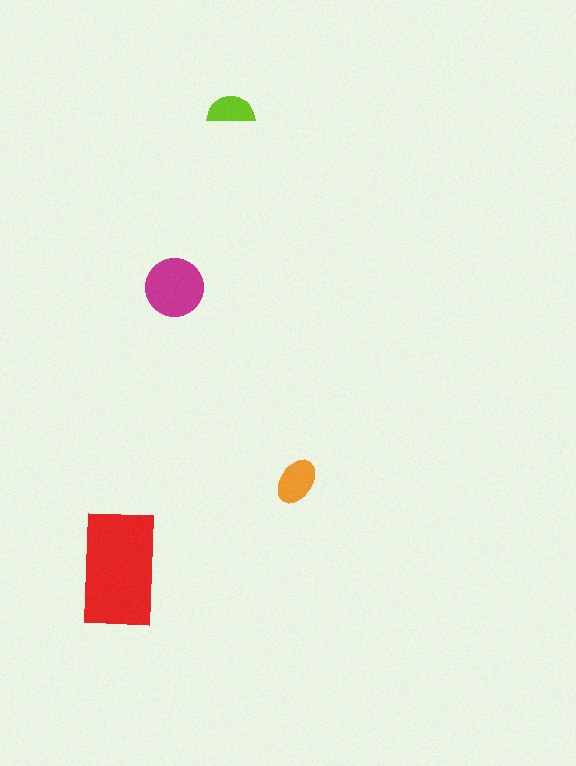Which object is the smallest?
The lime semicircle.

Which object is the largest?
The red rectangle.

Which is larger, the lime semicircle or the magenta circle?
The magenta circle.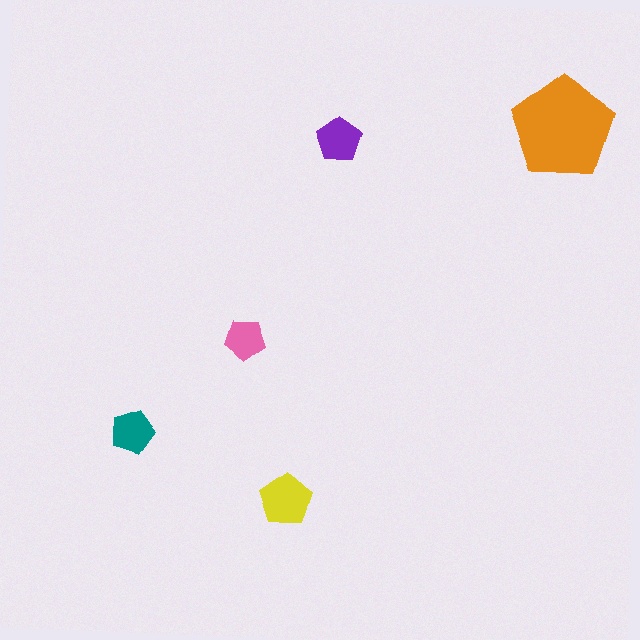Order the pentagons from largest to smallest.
the orange one, the yellow one, the purple one, the teal one, the pink one.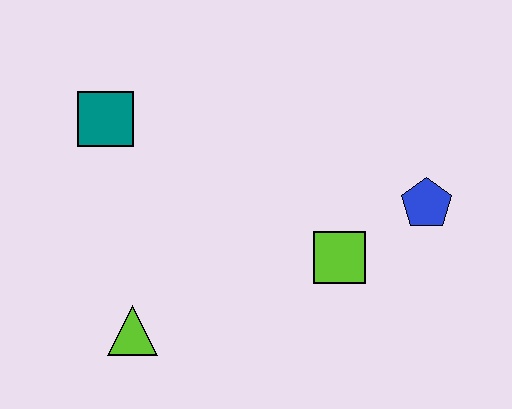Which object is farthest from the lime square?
The teal square is farthest from the lime square.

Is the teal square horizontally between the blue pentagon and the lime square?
No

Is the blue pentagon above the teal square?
No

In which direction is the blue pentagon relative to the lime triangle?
The blue pentagon is to the right of the lime triangle.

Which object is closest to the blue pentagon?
The lime square is closest to the blue pentagon.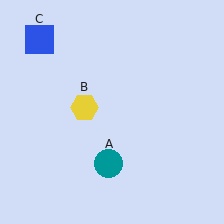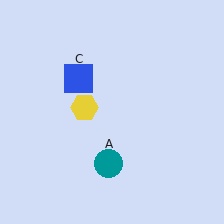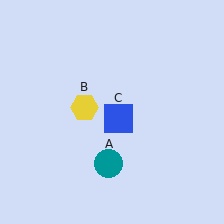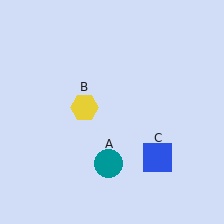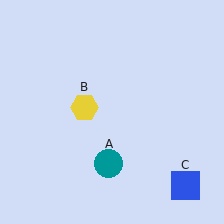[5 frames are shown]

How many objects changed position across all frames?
1 object changed position: blue square (object C).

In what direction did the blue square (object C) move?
The blue square (object C) moved down and to the right.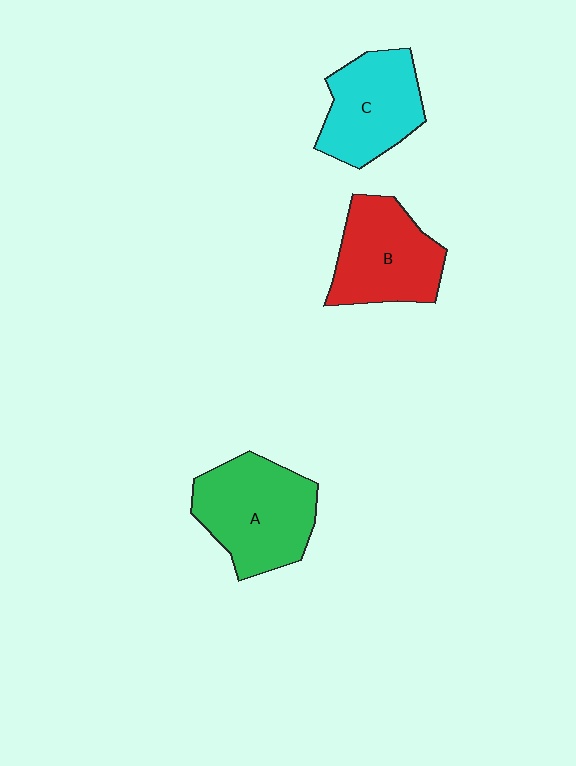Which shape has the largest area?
Shape A (green).